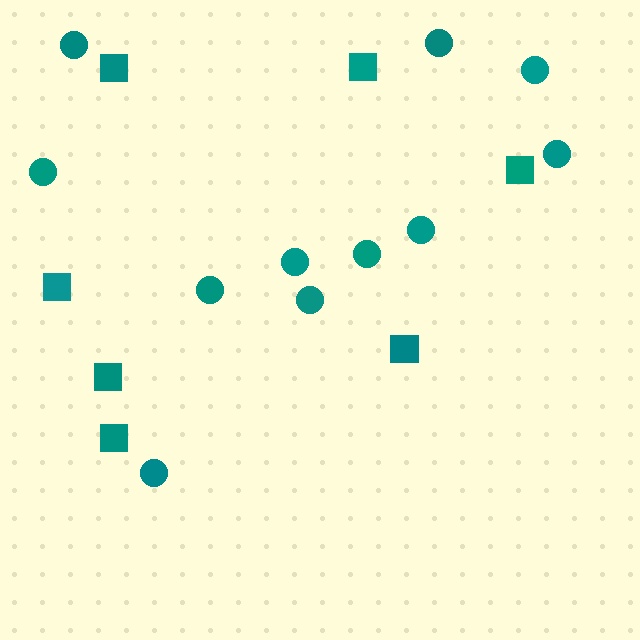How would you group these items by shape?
There are 2 groups: one group of circles (11) and one group of squares (7).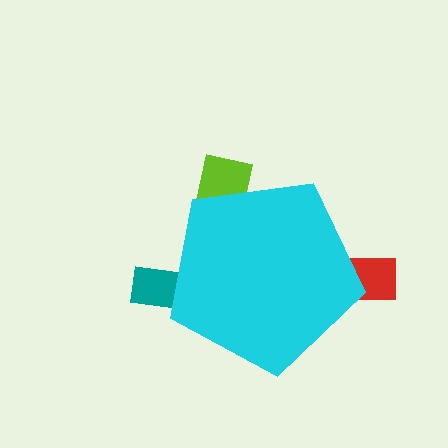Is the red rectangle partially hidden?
Yes, the red rectangle is partially hidden behind the cyan pentagon.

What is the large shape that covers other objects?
A cyan pentagon.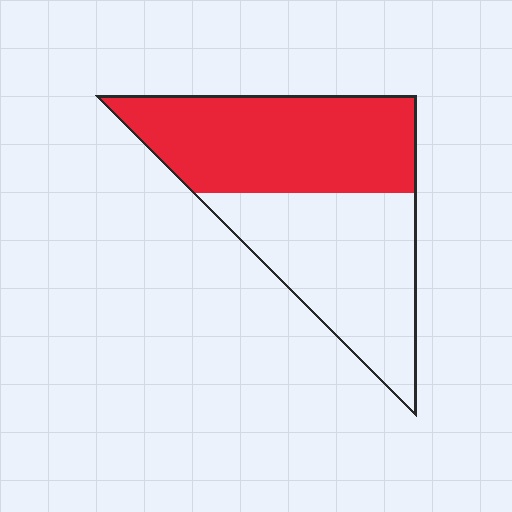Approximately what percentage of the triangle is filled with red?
Approximately 50%.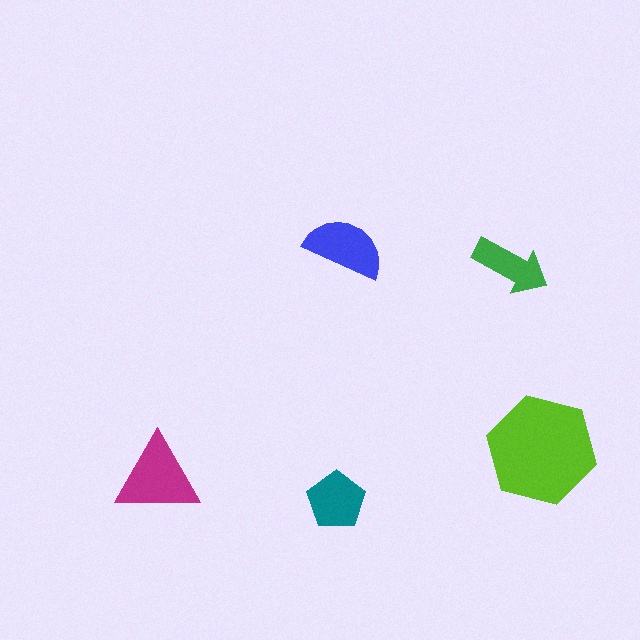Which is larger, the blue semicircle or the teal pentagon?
The blue semicircle.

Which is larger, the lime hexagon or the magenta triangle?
The lime hexagon.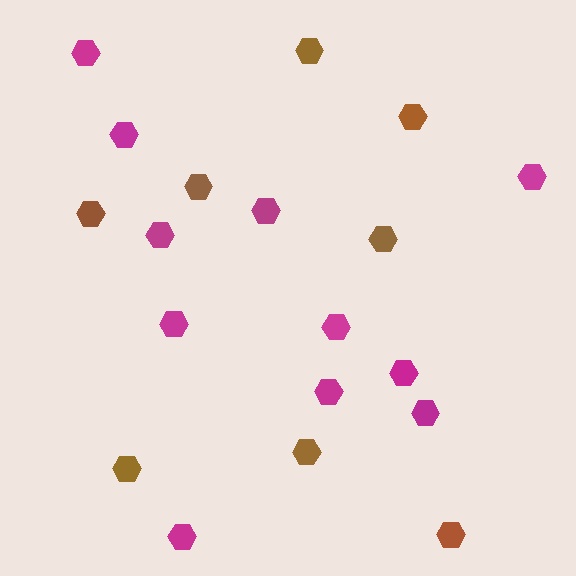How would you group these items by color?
There are 2 groups: one group of brown hexagons (8) and one group of magenta hexagons (11).